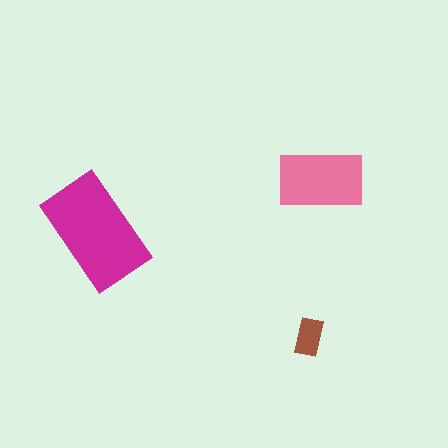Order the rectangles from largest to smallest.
the magenta one, the pink one, the brown one.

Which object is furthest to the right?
The pink rectangle is rightmost.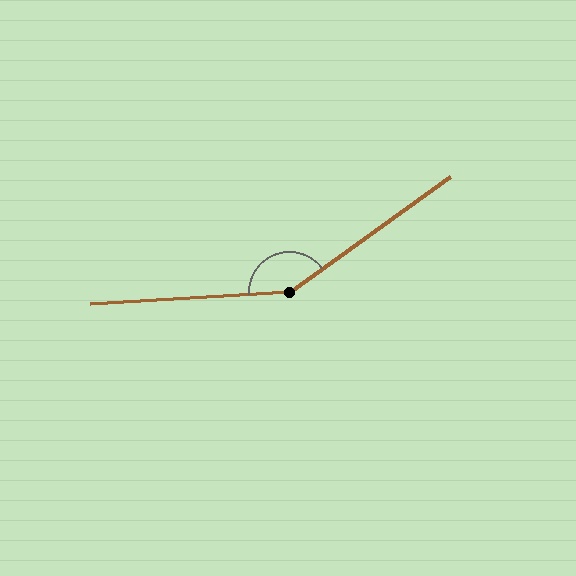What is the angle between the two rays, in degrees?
Approximately 148 degrees.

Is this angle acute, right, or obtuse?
It is obtuse.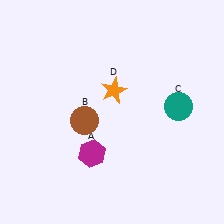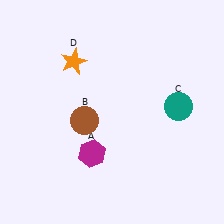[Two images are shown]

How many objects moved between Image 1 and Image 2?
1 object moved between the two images.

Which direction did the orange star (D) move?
The orange star (D) moved left.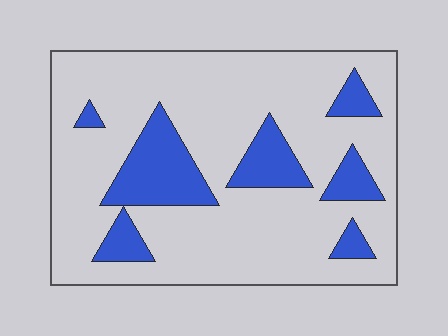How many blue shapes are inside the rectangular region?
7.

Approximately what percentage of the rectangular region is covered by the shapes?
Approximately 20%.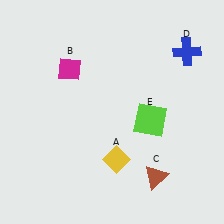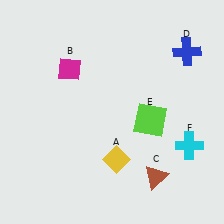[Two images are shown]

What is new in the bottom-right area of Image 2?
A cyan cross (F) was added in the bottom-right area of Image 2.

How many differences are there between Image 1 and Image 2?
There is 1 difference between the two images.